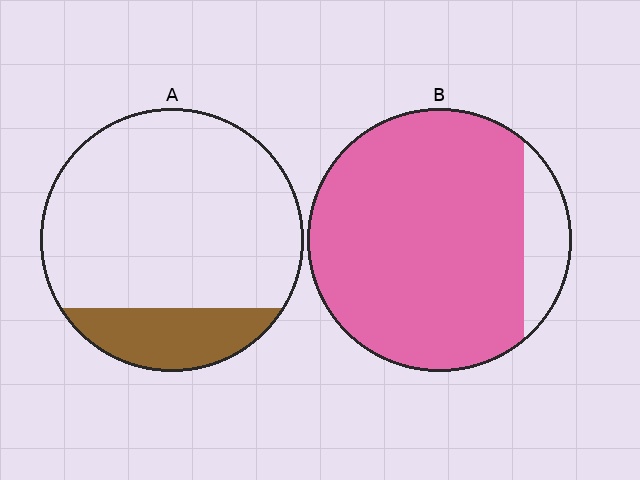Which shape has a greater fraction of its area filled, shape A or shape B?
Shape B.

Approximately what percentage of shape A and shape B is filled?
A is approximately 20% and B is approximately 90%.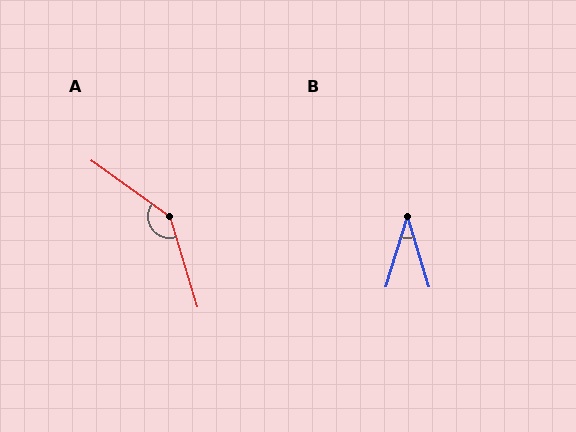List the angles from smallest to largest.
B (34°), A (143°).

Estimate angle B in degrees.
Approximately 34 degrees.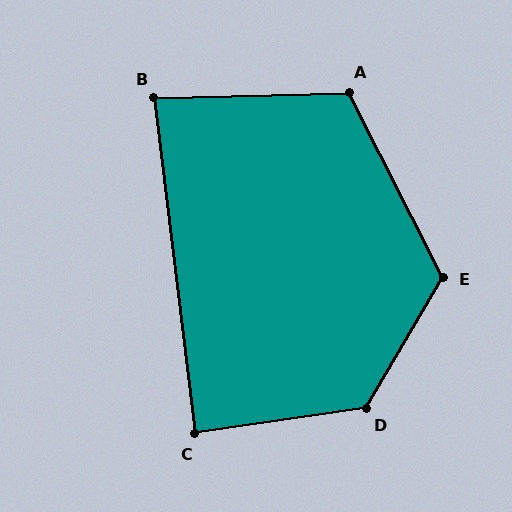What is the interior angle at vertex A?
Approximately 115 degrees (obtuse).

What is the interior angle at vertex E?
Approximately 123 degrees (obtuse).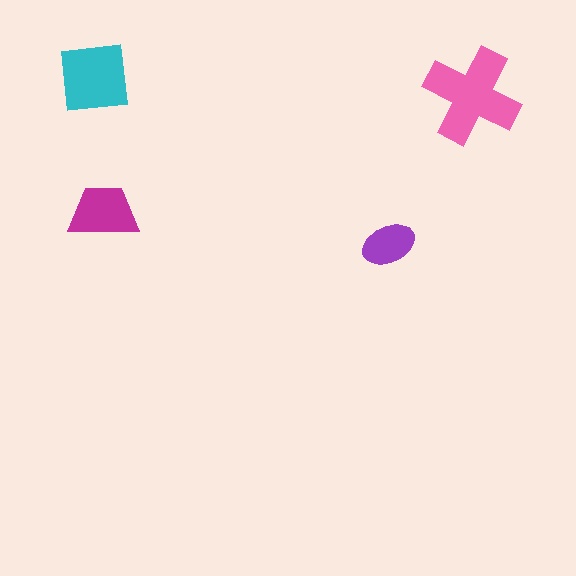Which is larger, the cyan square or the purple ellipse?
The cyan square.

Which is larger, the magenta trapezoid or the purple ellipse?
The magenta trapezoid.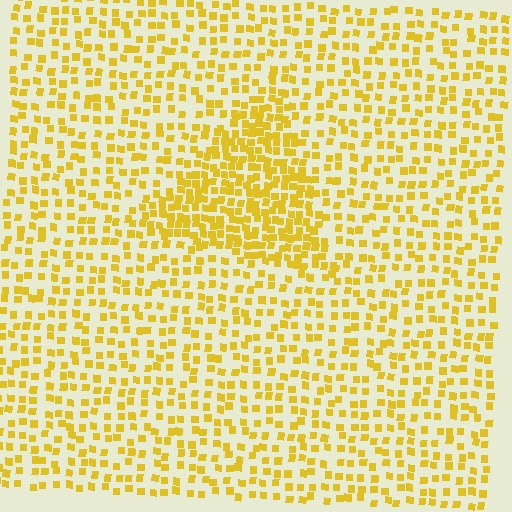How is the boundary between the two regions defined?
The boundary is defined by a change in element density (approximately 2.0x ratio). All elements are the same color, size, and shape.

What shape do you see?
I see a triangle.